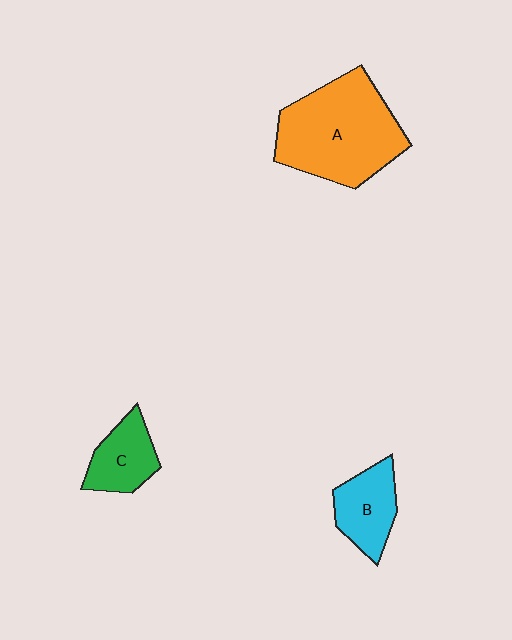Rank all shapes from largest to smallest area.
From largest to smallest: A (orange), B (cyan), C (green).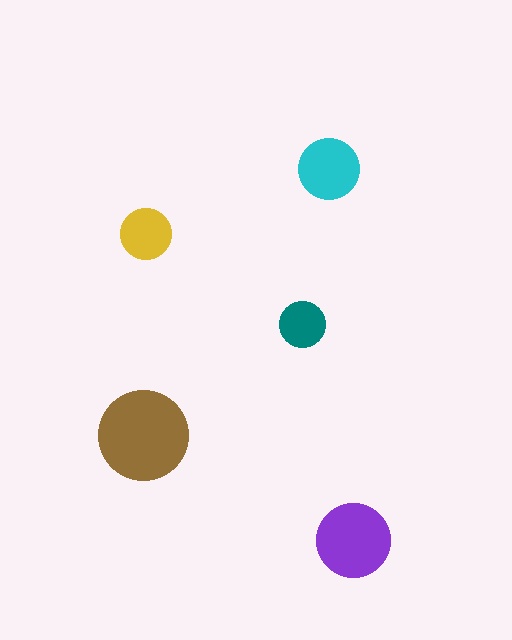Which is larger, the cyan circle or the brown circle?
The brown one.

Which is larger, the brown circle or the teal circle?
The brown one.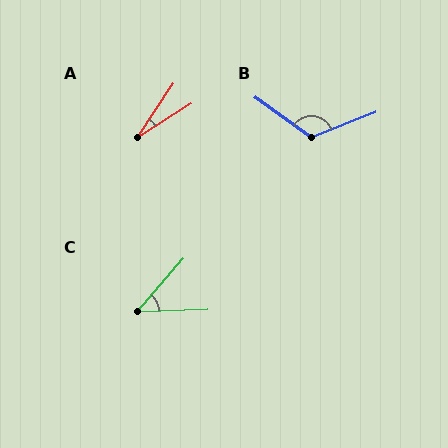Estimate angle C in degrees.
Approximately 47 degrees.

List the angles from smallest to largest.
A (24°), C (47°), B (123°).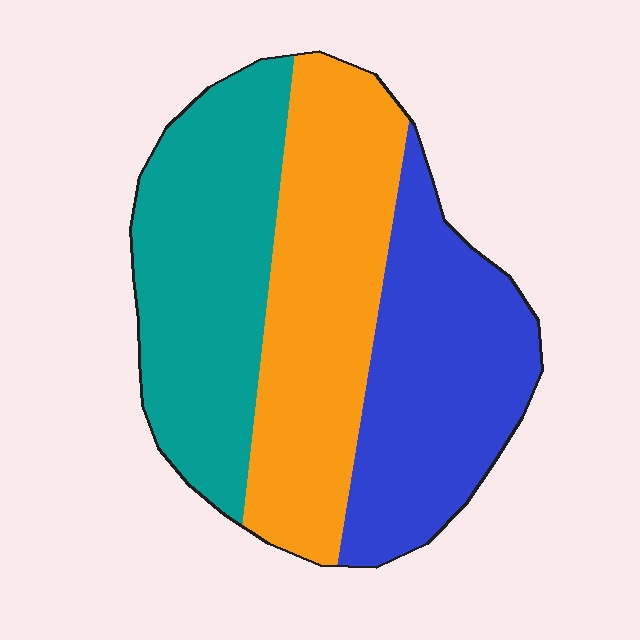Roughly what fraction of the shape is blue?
Blue covers 31% of the shape.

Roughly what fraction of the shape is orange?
Orange covers 35% of the shape.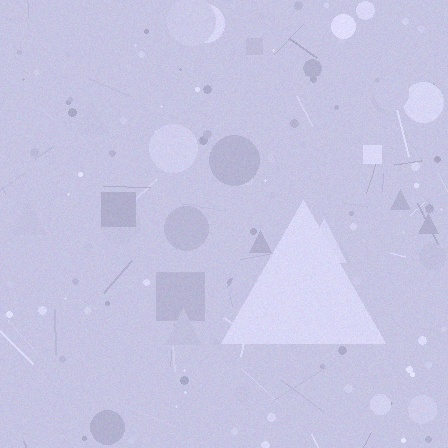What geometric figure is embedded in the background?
A triangle is embedded in the background.